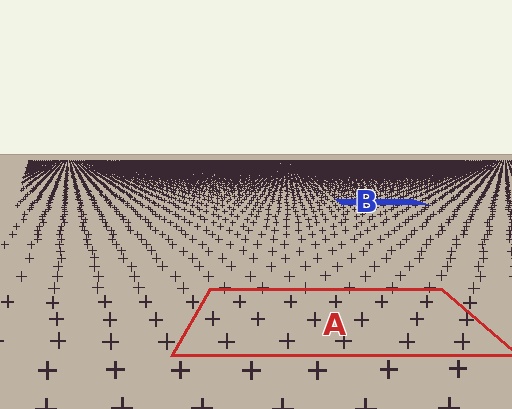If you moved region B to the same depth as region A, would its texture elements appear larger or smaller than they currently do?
They would appear larger. At a closer depth, the same texture elements are projected at a bigger on-screen size.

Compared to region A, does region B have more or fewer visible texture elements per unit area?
Region B has more texture elements per unit area — they are packed more densely because it is farther away.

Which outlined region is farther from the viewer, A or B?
Region B is farther from the viewer — the texture elements inside it appear smaller and more densely packed.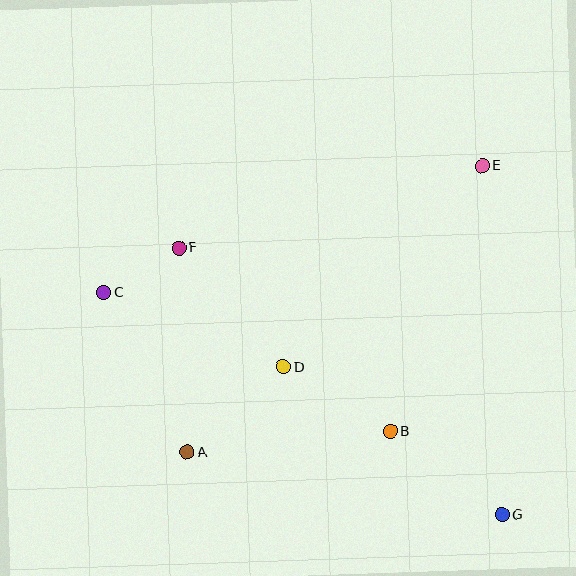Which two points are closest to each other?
Points C and F are closest to each other.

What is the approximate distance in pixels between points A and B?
The distance between A and B is approximately 204 pixels.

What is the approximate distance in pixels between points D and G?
The distance between D and G is approximately 264 pixels.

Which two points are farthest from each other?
Points C and G are farthest from each other.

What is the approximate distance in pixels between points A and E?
The distance between A and E is approximately 411 pixels.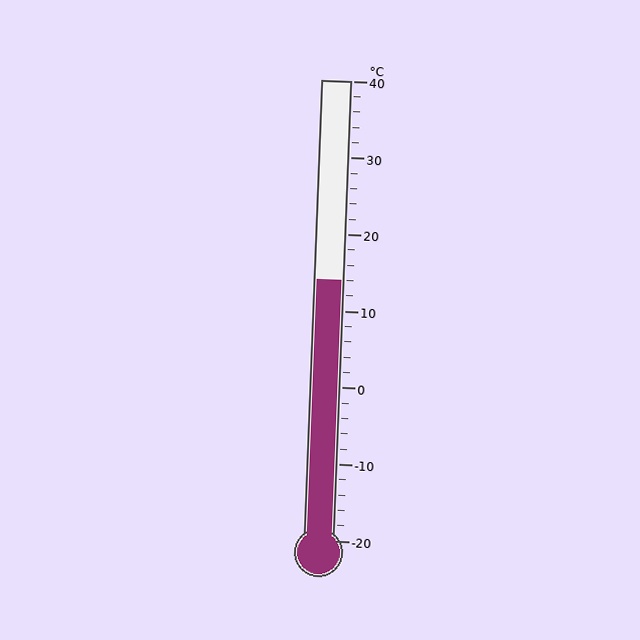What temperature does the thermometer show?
The thermometer shows approximately 14°C.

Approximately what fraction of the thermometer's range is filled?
The thermometer is filled to approximately 55% of its range.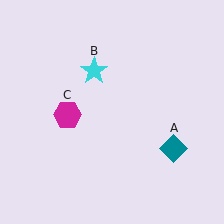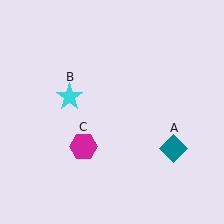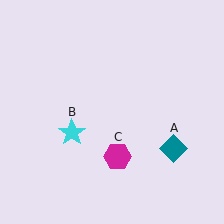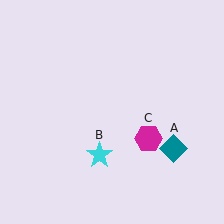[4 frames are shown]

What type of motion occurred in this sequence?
The cyan star (object B), magenta hexagon (object C) rotated counterclockwise around the center of the scene.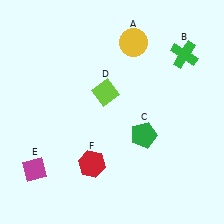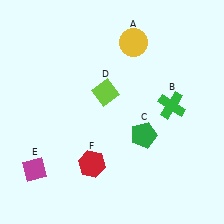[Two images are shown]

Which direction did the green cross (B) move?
The green cross (B) moved down.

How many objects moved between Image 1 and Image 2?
1 object moved between the two images.